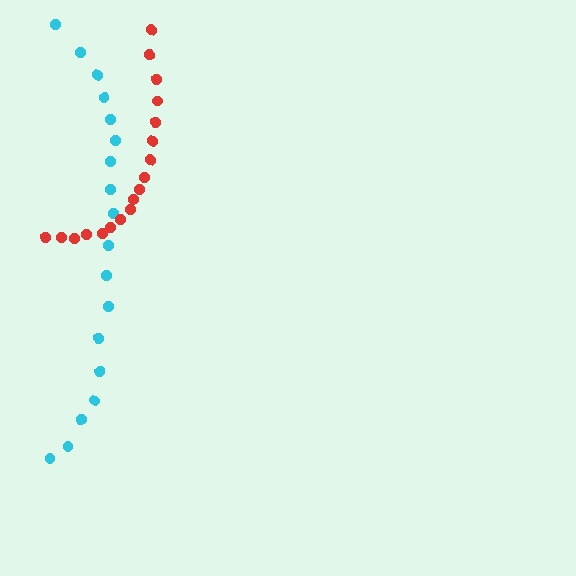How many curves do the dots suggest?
There are 2 distinct paths.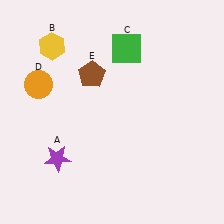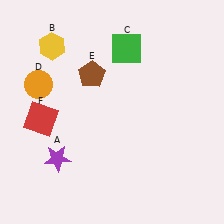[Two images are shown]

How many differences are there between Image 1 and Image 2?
There is 1 difference between the two images.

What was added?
A red square (F) was added in Image 2.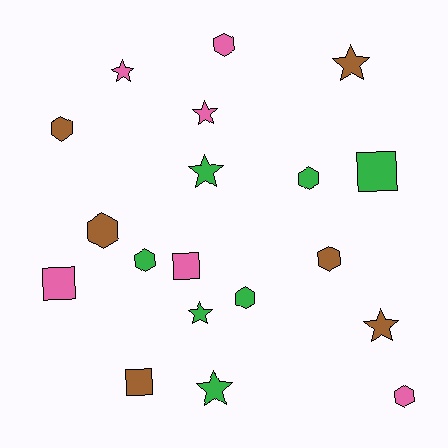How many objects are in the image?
There are 19 objects.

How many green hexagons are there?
There are 3 green hexagons.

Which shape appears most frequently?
Hexagon, with 8 objects.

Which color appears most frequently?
Green, with 7 objects.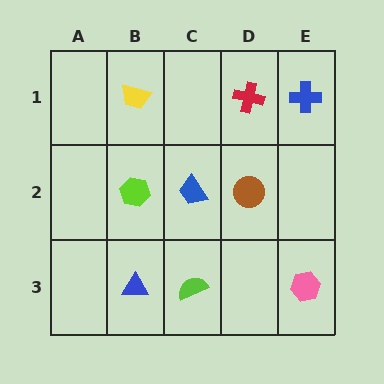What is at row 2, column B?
A lime hexagon.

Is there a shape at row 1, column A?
No, that cell is empty.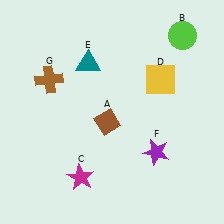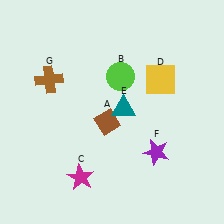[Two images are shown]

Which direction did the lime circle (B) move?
The lime circle (B) moved left.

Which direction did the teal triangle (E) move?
The teal triangle (E) moved down.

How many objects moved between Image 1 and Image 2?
2 objects moved between the two images.